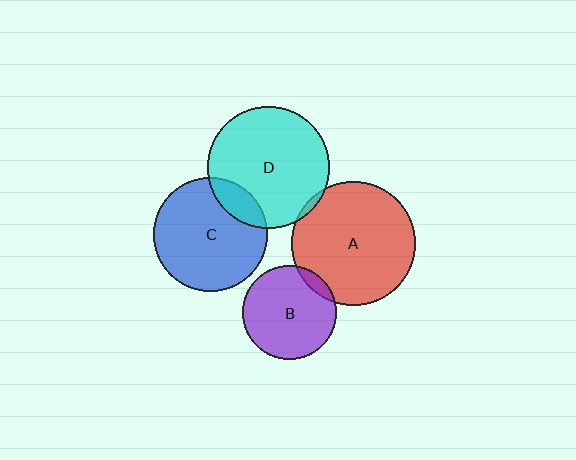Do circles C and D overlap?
Yes.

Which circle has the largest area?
Circle A (red).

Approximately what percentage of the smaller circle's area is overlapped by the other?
Approximately 15%.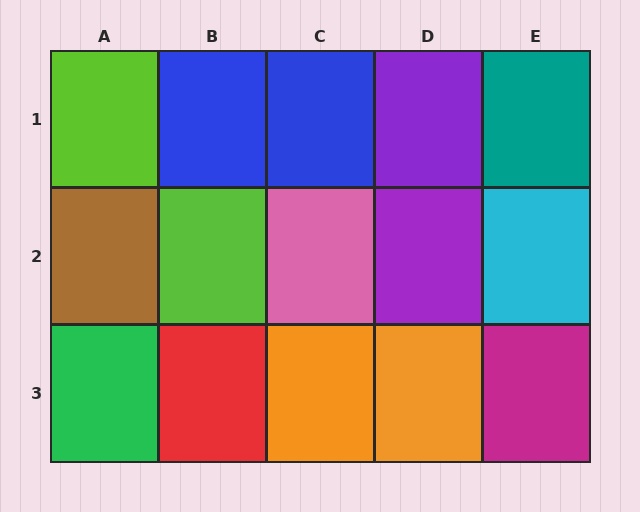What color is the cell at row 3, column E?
Magenta.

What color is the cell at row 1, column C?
Blue.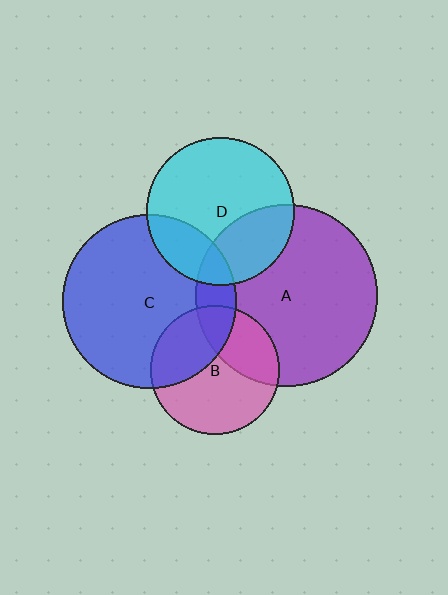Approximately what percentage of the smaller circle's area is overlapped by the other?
Approximately 30%.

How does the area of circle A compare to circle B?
Approximately 2.0 times.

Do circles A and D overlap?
Yes.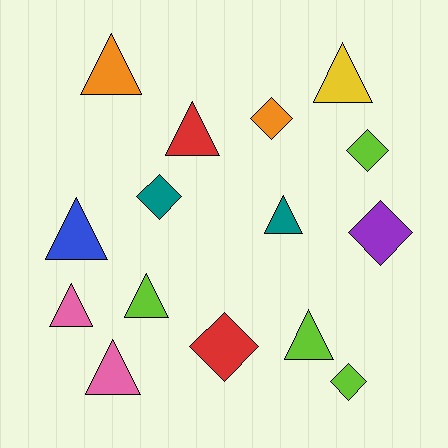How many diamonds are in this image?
There are 6 diamonds.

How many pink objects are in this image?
There are 2 pink objects.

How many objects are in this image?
There are 15 objects.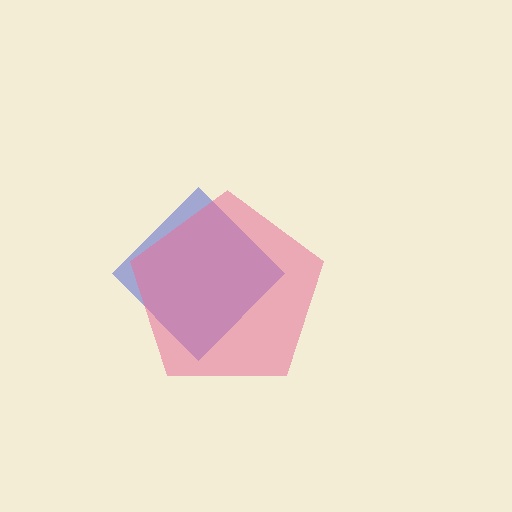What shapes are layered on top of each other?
The layered shapes are: a blue diamond, a pink pentagon.